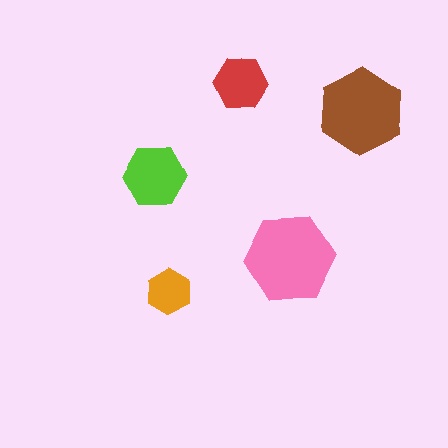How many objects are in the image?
There are 5 objects in the image.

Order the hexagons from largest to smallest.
the pink one, the brown one, the lime one, the red one, the orange one.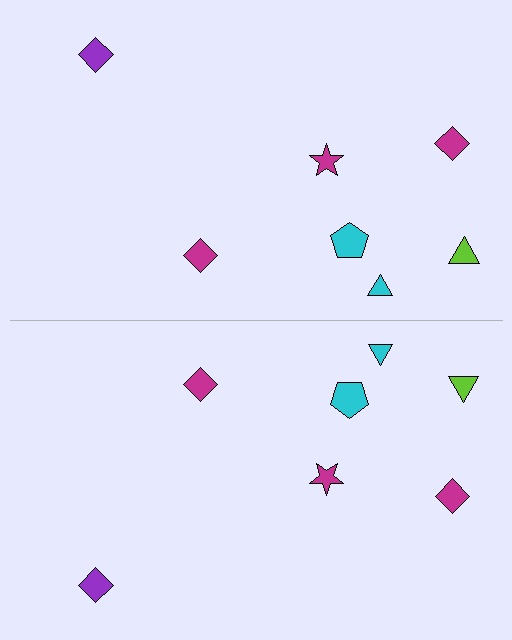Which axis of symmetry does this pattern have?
The pattern has a horizontal axis of symmetry running through the center of the image.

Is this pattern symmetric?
Yes, this pattern has bilateral (reflection) symmetry.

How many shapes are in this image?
There are 14 shapes in this image.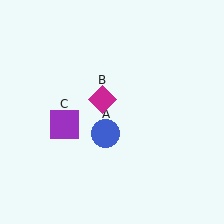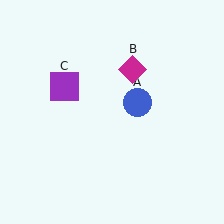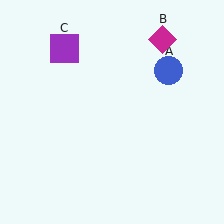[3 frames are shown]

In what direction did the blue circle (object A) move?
The blue circle (object A) moved up and to the right.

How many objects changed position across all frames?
3 objects changed position: blue circle (object A), magenta diamond (object B), purple square (object C).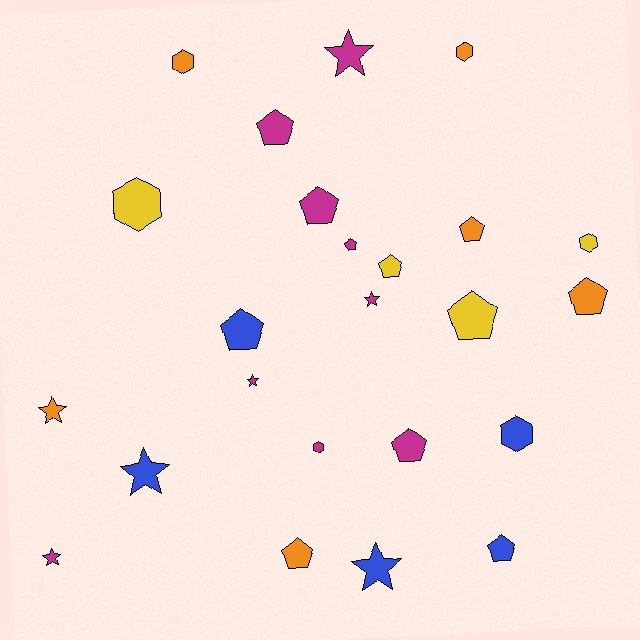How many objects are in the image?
There are 24 objects.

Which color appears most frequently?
Magenta, with 9 objects.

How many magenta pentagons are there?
There are 4 magenta pentagons.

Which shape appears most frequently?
Pentagon, with 11 objects.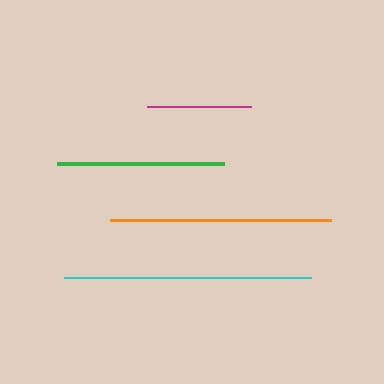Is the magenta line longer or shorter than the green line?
The green line is longer than the magenta line.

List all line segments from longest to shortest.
From longest to shortest: cyan, orange, green, magenta.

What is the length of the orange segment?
The orange segment is approximately 221 pixels long.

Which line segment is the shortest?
The magenta line is the shortest at approximately 105 pixels.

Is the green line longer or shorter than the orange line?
The orange line is longer than the green line.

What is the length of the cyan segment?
The cyan segment is approximately 247 pixels long.